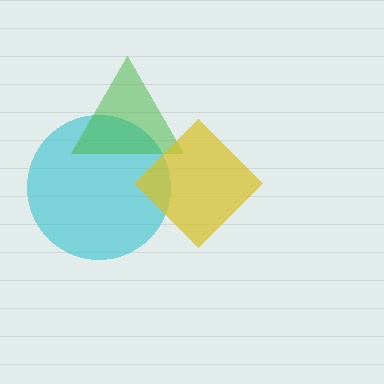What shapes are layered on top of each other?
The layered shapes are: a cyan circle, a green triangle, a yellow diamond.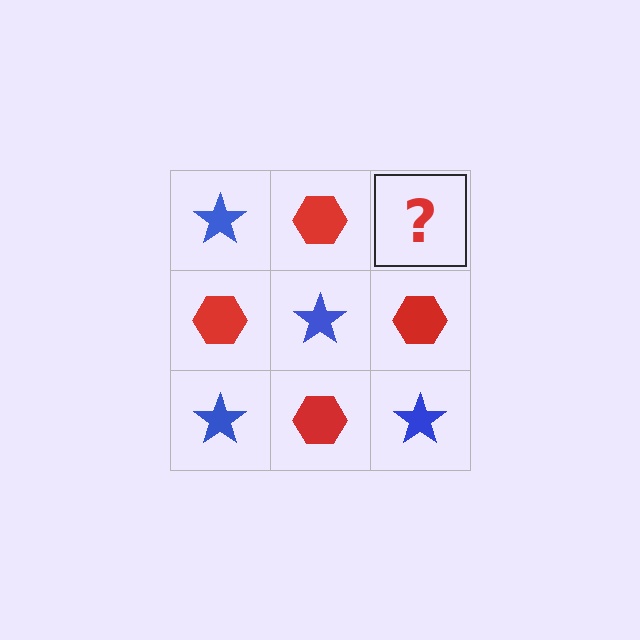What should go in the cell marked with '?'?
The missing cell should contain a blue star.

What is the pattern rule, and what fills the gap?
The rule is that it alternates blue star and red hexagon in a checkerboard pattern. The gap should be filled with a blue star.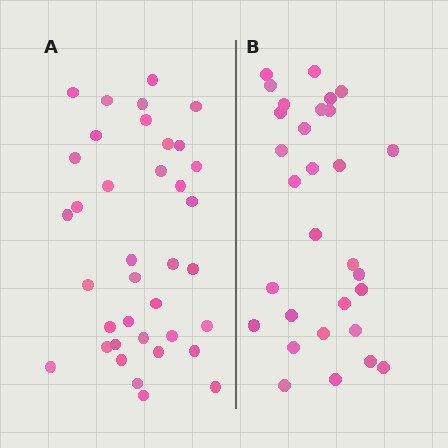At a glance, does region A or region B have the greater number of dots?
Region A (the left region) has more dots.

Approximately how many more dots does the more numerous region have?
Region A has roughly 8 or so more dots than region B.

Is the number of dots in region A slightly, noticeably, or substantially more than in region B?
Region A has only slightly more — the two regions are fairly close. The ratio is roughly 1.2 to 1.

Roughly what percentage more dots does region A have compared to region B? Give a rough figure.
About 25% more.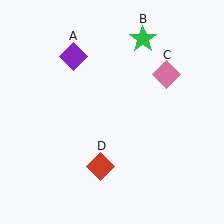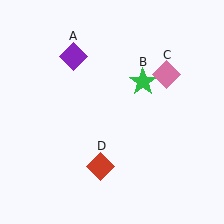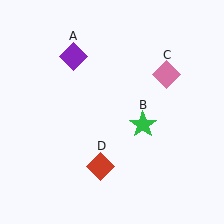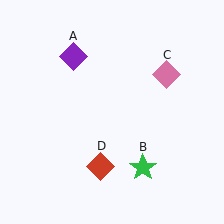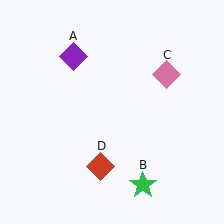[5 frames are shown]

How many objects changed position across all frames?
1 object changed position: green star (object B).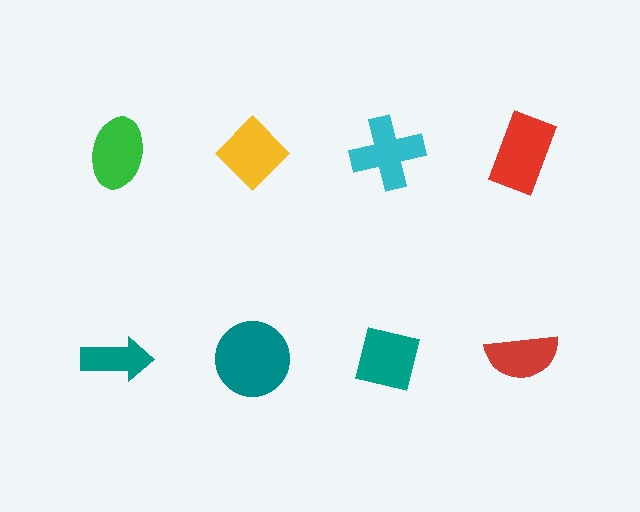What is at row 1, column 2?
A yellow diamond.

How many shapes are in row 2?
4 shapes.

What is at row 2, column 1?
A teal arrow.